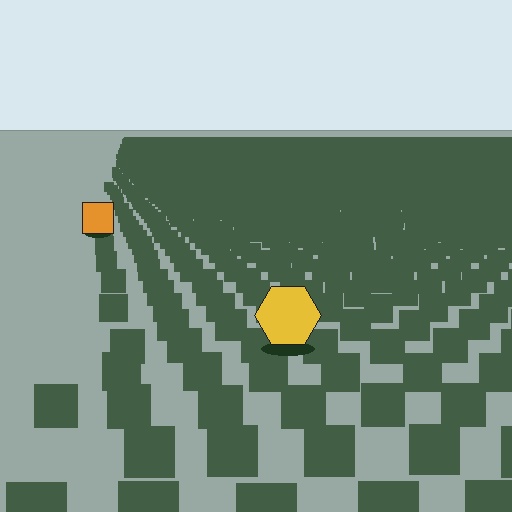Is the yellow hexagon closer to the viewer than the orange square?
Yes. The yellow hexagon is closer — you can tell from the texture gradient: the ground texture is coarser near it.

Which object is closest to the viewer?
The yellow hexagon is closest. The texture marks near it are larger and more spread out.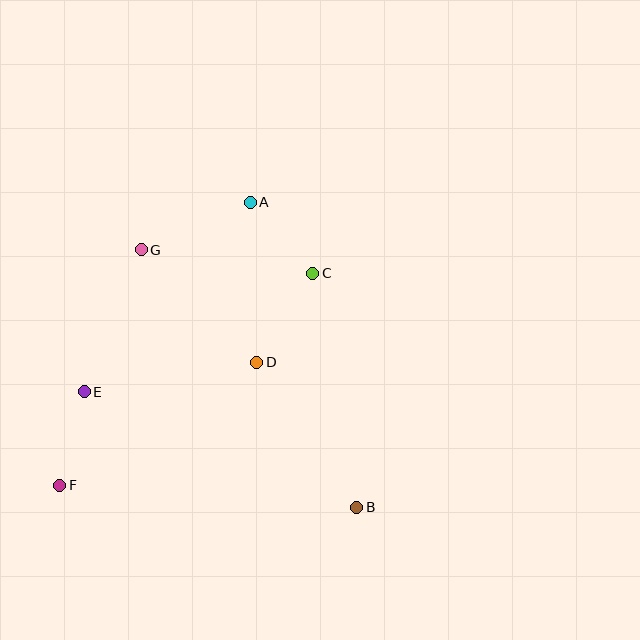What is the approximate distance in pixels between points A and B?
The distance between A and B is approximately 323 pixels.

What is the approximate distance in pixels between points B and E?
The distance between B and E is approximately 296 pixels.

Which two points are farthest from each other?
Points A and F are farthest from each other.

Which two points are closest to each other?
Points A and C are closest to each other.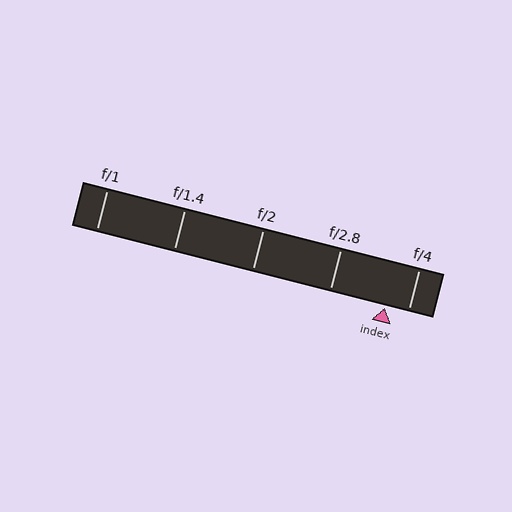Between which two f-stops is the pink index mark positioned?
The index mark is between f/2.8 and f/4.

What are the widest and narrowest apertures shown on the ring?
The widest aperture shown is f/1 and the narrowest is f/4.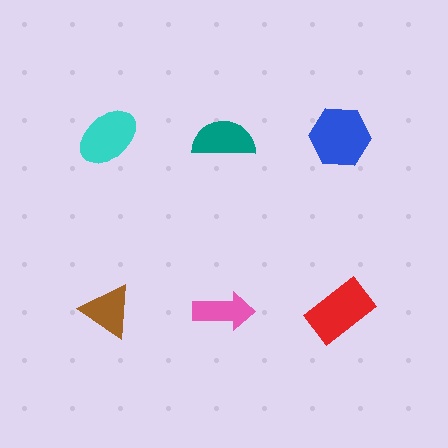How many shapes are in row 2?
3 shapes.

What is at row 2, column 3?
A red rectangle.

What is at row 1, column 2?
A teal semicircle.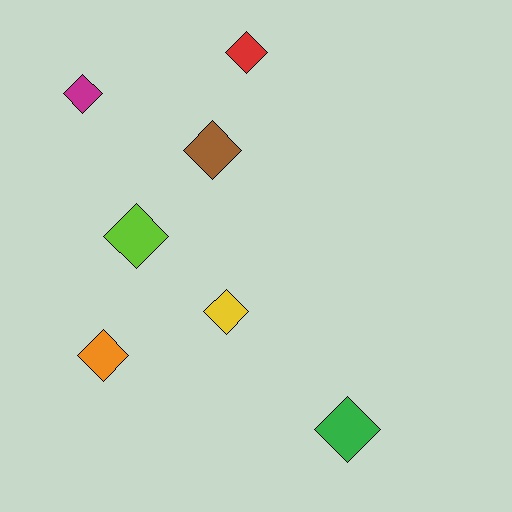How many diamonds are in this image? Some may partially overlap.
There are 7 diamonds.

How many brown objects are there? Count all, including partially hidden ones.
There is 1 brown object.